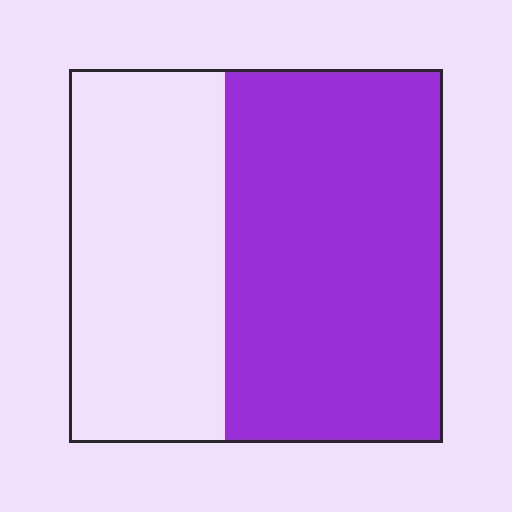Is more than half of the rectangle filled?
Yes.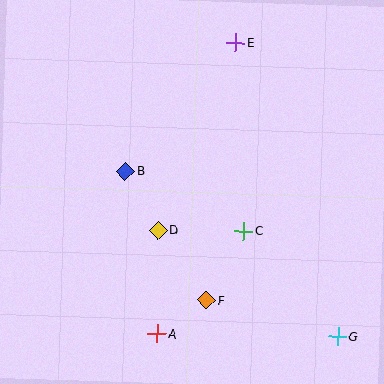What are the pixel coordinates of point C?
Point C is at (243, 231).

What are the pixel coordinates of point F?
Point F is at (206, 300).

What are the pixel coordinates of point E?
Point E is at (235, 42).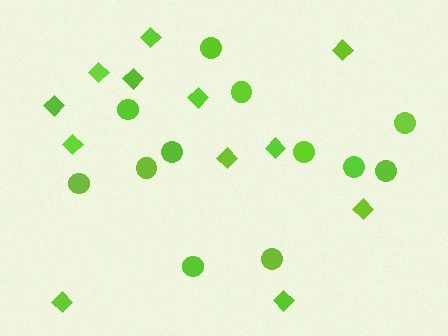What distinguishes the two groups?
There are 2 groups: one group of circles (12) and one group of diamonds (12).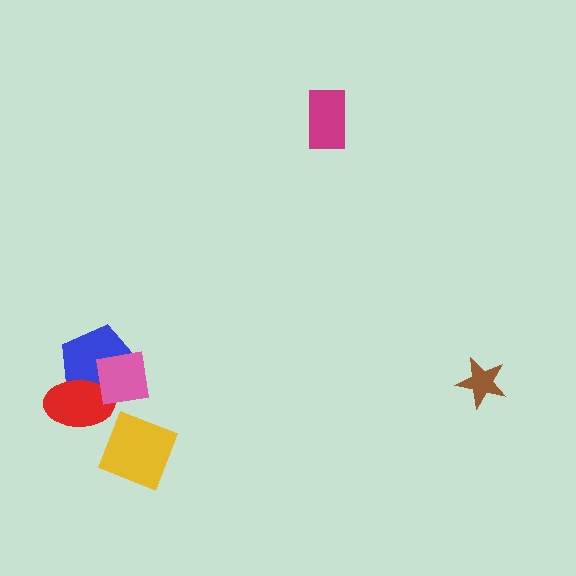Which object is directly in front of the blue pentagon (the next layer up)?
The red ellipse is directly in front of the blue pentagon.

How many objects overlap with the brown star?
0 objects overlap with the brown star.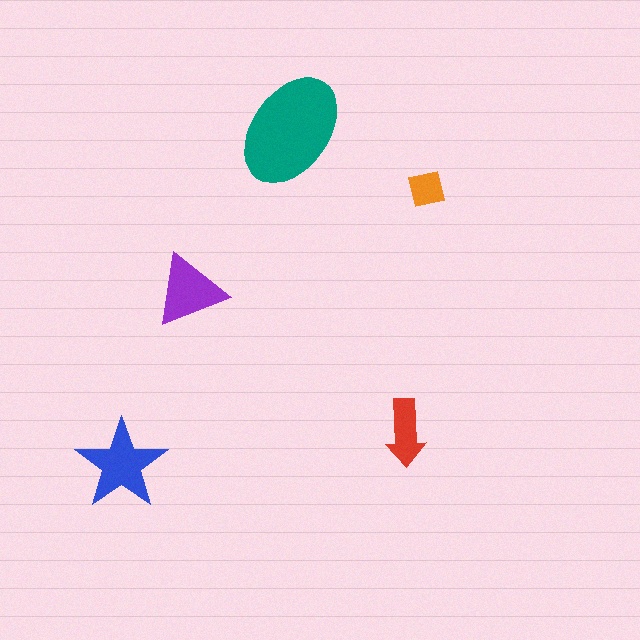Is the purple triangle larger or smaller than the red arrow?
Larger.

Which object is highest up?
The teal ellipse is topmost.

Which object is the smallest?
The orange square.